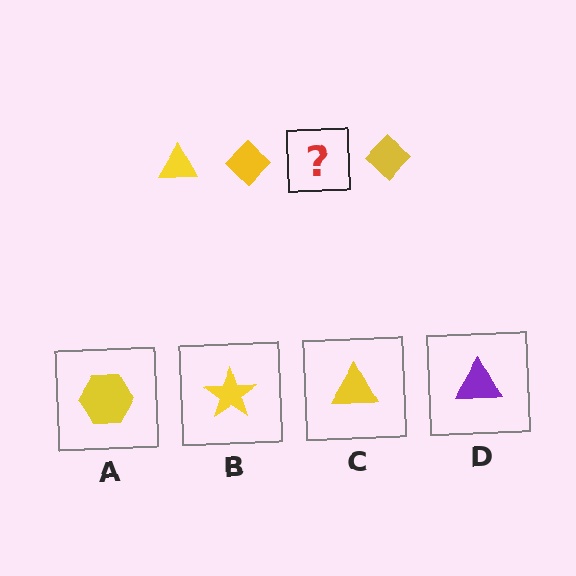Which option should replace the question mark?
Option C.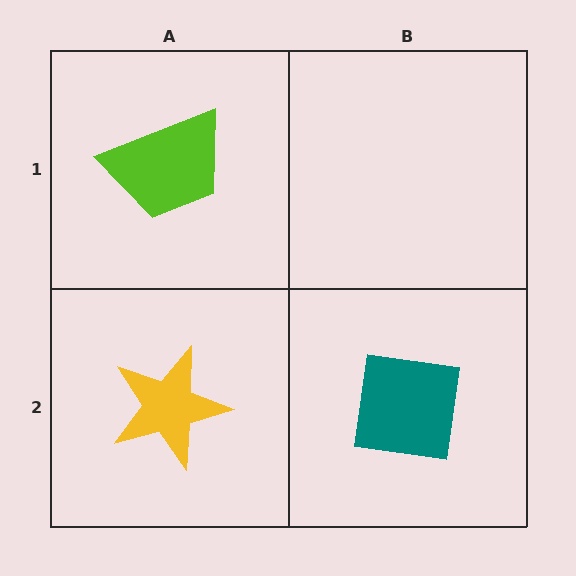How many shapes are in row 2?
2 shapes.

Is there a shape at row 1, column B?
No, that cell is empty.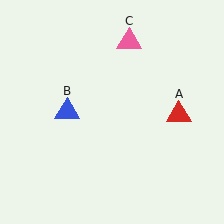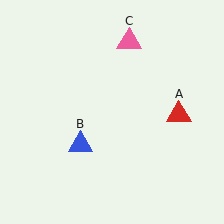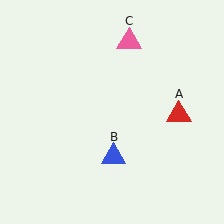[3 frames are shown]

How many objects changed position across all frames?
1 object changed position: blue triangle (object B).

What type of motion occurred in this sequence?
The blue triangle (object B) rotated counterclockwise around the center of the scene.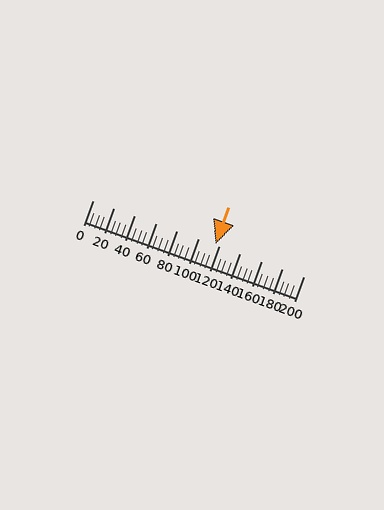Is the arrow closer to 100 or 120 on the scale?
The arrow is closer to 120.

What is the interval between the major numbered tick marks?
The major tick marks are spaced 20 units apart.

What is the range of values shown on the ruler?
The ruler shows values from 0 to 200.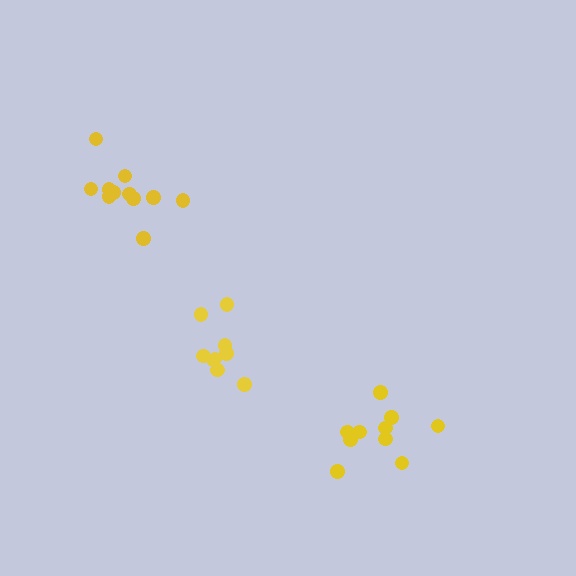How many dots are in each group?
Group 1: 11 dots, Group 2: 9 dots, Group 3: 10 dots (30 total).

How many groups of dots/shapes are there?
There are 3 groups.